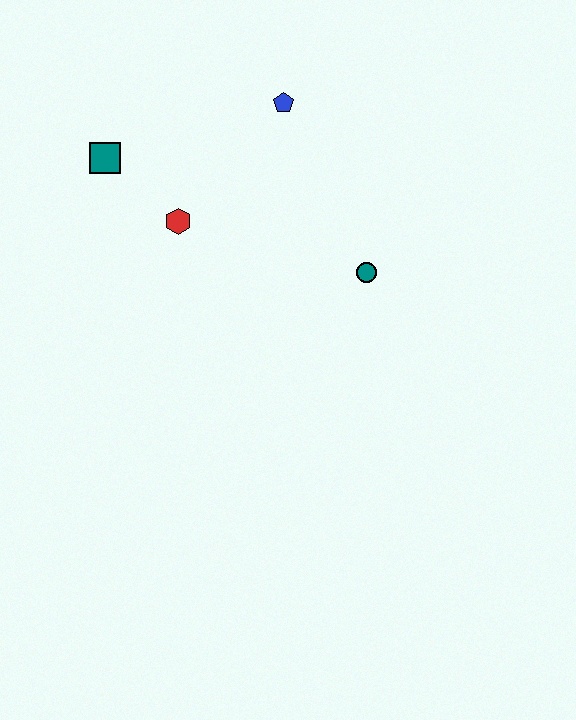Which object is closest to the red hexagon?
The teal square is closest to the red hexagon.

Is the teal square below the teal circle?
No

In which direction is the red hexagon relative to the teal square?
The red hexagon is to the right of the teal square.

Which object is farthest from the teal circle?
The teal square is farthest from the teal circle.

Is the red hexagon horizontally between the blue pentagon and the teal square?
Yes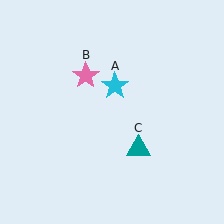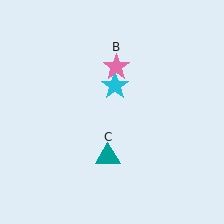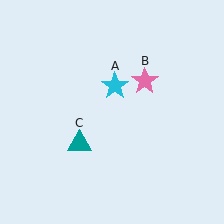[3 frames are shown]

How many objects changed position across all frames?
2 objects changed position: pink star (object B), teal triangle (object C).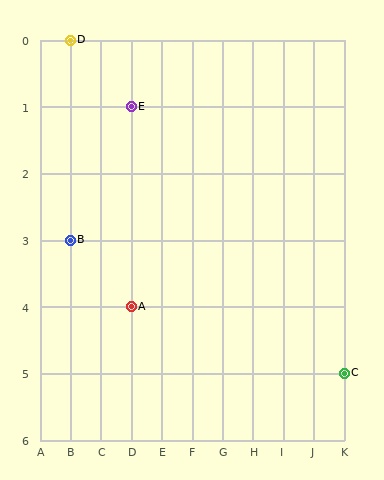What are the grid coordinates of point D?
Point D is at grid coordinates (B, 0).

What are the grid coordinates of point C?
Point C is at grid coordinates (K, 5).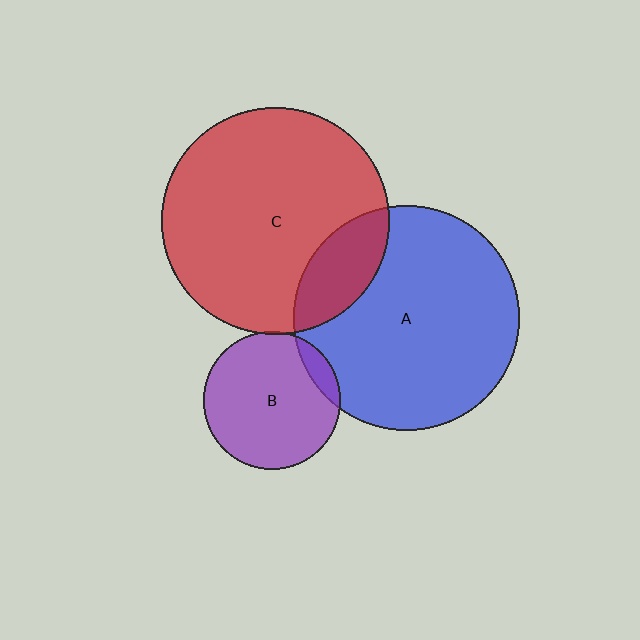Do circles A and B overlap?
Yes.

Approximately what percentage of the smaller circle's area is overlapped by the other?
Approximately 10%.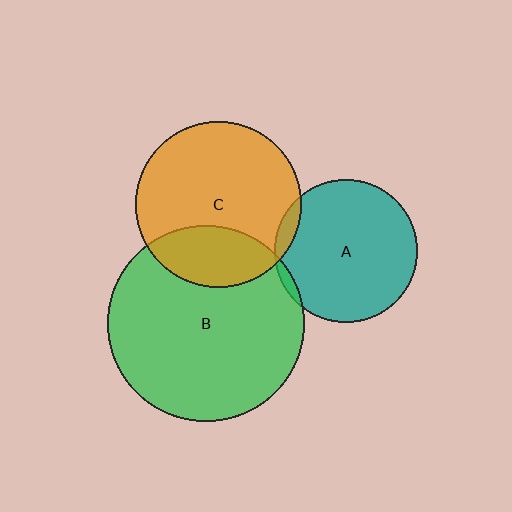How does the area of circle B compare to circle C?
Approximately 1.4 times.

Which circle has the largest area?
Circle B (green).